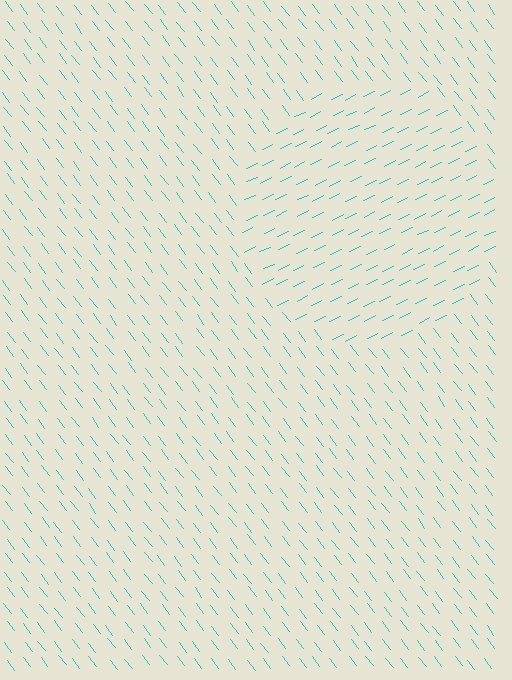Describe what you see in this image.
The image is filled with small cyan line segments. A circle region in the image has lines oriented differently from the surrounding lines, creating a visible texture boundary.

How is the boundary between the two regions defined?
The boundary is defined purely by a change in line orientation (approximately 78 degrees difference). All lines are the same color and thickness.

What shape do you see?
I see a circle.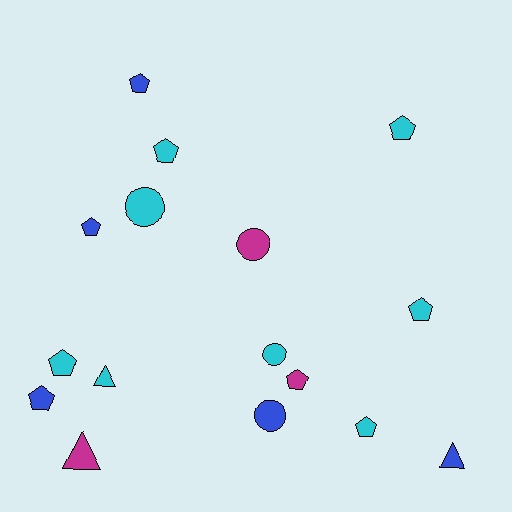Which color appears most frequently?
Cyan, with 8 objects.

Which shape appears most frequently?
Pentagon, with 9 objects.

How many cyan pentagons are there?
There are 5 cyan pentagons.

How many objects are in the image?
There are 16 objects.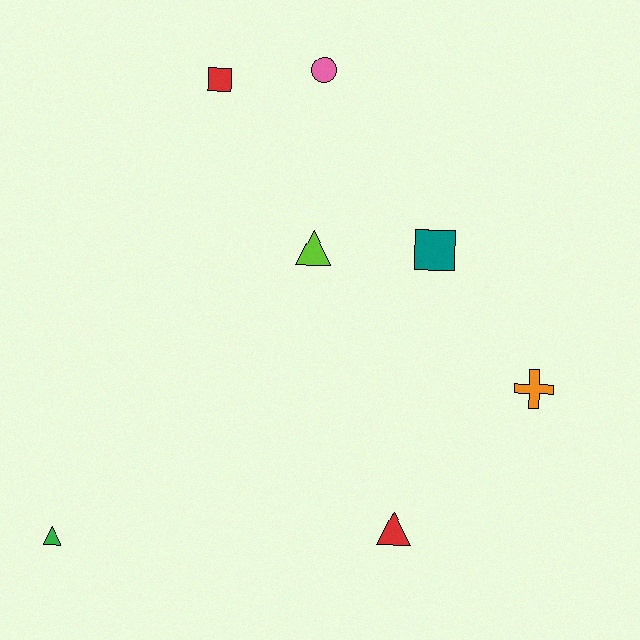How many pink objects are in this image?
There is 1 pink object.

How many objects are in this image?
There are 7 objects.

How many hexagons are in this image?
There are no hexagons.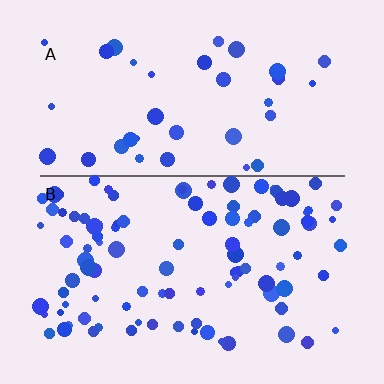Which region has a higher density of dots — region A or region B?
B (the bottom).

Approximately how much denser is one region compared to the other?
Approximately 2.7× — region B over region A.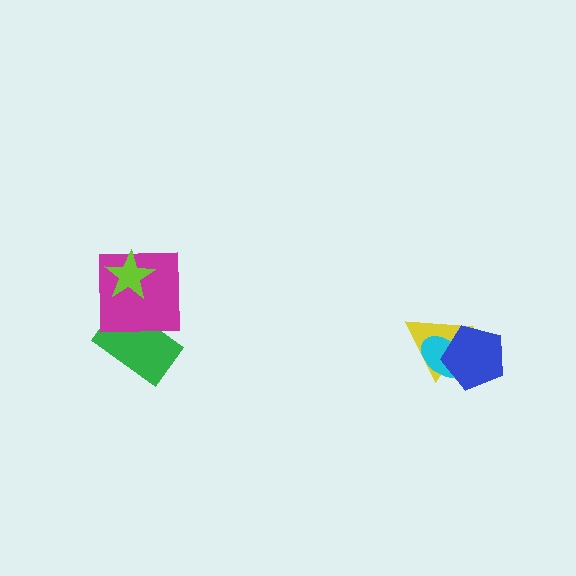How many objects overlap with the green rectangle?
1 object overlaps with the green rectangle.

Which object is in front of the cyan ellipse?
The blue pentagon is in front of the cyan ellipse.